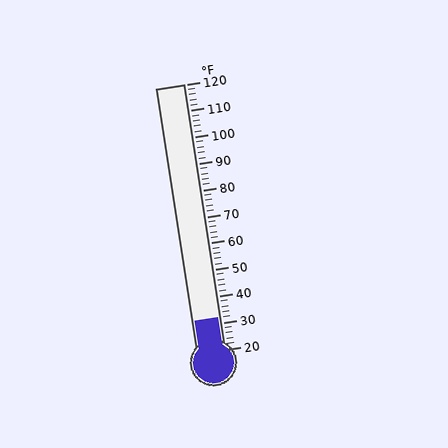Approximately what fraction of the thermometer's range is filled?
The thermometer is filled to approximately 10% of its range.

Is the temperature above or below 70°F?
The temperature is below 70°F.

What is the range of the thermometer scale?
The thermometer scale ranges from 20°F to 120°F.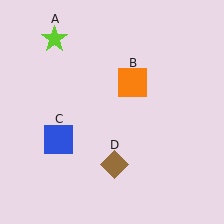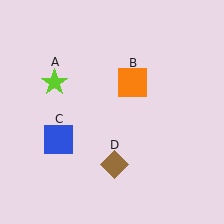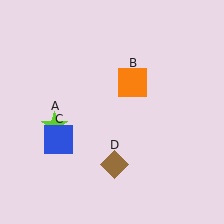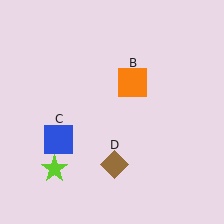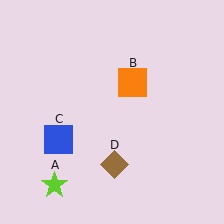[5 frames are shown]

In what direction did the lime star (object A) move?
The lime star (object A) moved down.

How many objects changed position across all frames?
1 object changed position: lime star (object A).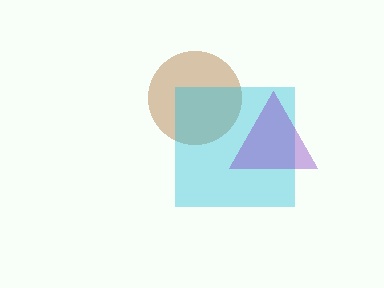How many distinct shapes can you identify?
There are 3 distinct shapes: a brown circle, a cyan square, a purple triangle.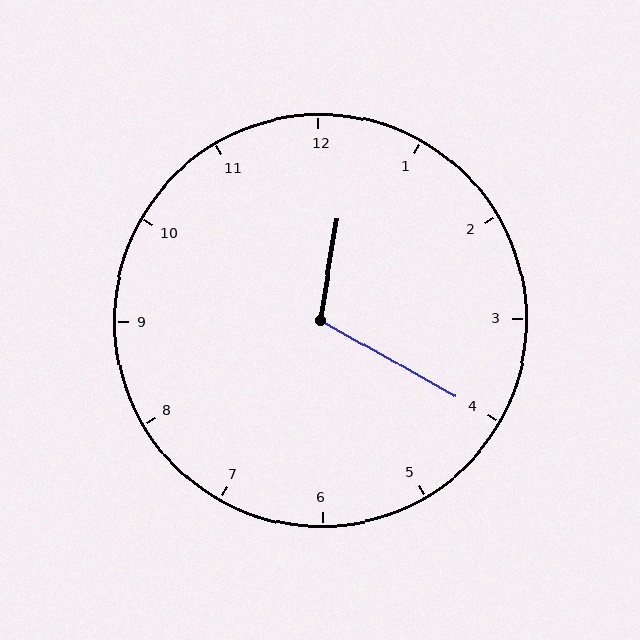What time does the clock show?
12:20.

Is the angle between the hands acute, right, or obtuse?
It is obtuse.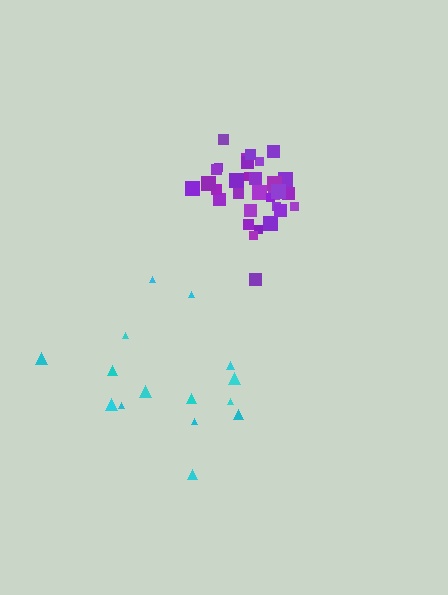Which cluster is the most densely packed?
Purple.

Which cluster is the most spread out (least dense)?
Cyan.